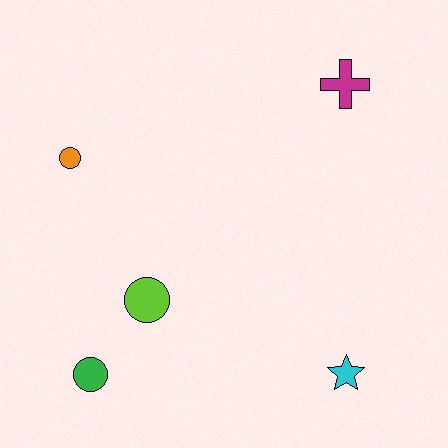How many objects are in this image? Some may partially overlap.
There are 5 objects.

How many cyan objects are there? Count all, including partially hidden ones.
There is 1 cyan object.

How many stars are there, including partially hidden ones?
There is 1 star.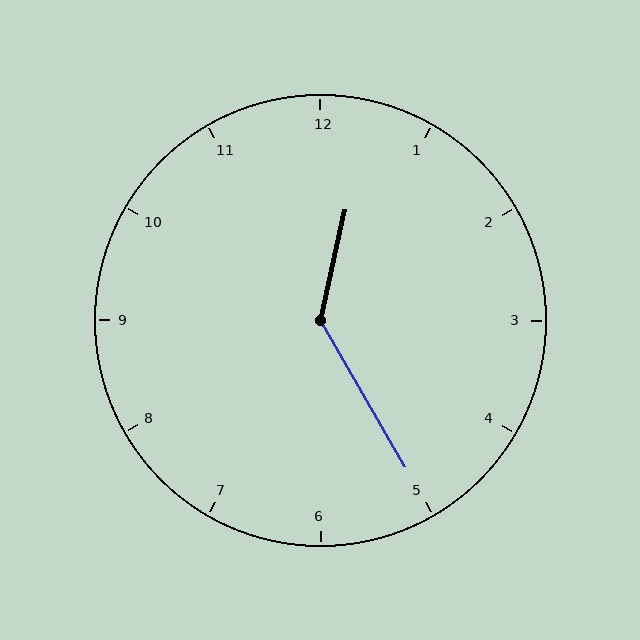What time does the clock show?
12:25.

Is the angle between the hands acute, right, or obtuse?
It is obtuse.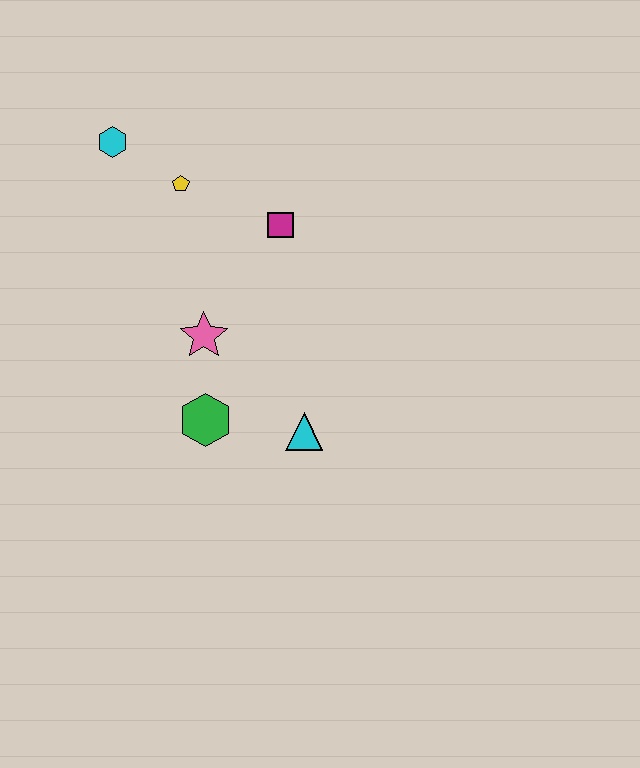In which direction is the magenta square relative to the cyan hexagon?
The magenta square is to the right of the cyan hexagon.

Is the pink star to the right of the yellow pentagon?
Yes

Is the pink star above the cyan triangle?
Yes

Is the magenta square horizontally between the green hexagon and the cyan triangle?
Yes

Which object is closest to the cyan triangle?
The green hexagon is closest to the cyan triangle.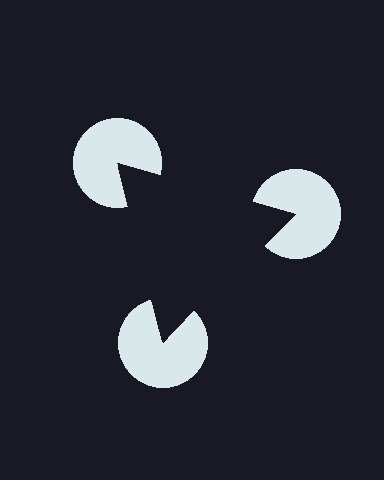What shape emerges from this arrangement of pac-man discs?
An illusory triangle — its edges are inferred from the aligned wedge cuts in the pac-man discs, not physically drawn.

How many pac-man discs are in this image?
There are 3 — one at each vertex of the illusory triangle.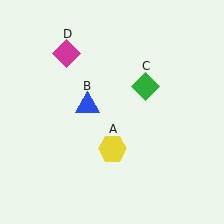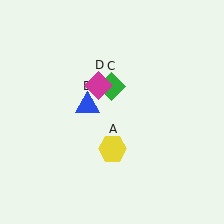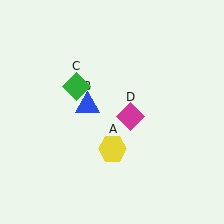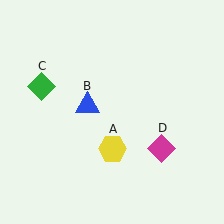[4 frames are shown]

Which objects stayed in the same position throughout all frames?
Yellow hexagon (object A) and blue triangle (object B) remained stationary.